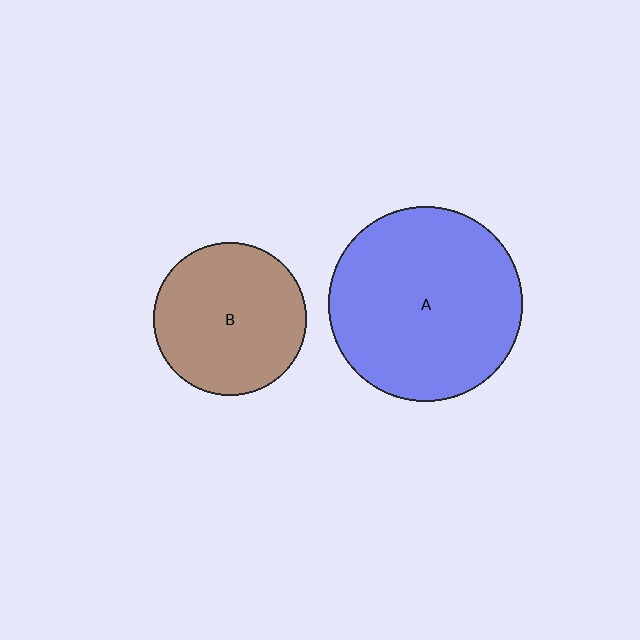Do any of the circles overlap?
No, none of the circles overlap.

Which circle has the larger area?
Circle A (blue).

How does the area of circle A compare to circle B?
Approximately 1.6 times.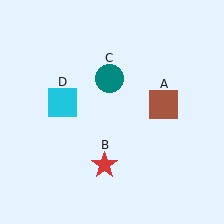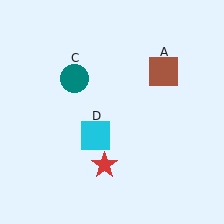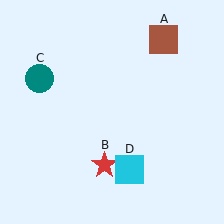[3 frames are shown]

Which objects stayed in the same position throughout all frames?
Red star (object B) remained stationary.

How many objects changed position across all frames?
3 objects changed position: brown square (object A), teal circle (object C), cyan square (object D).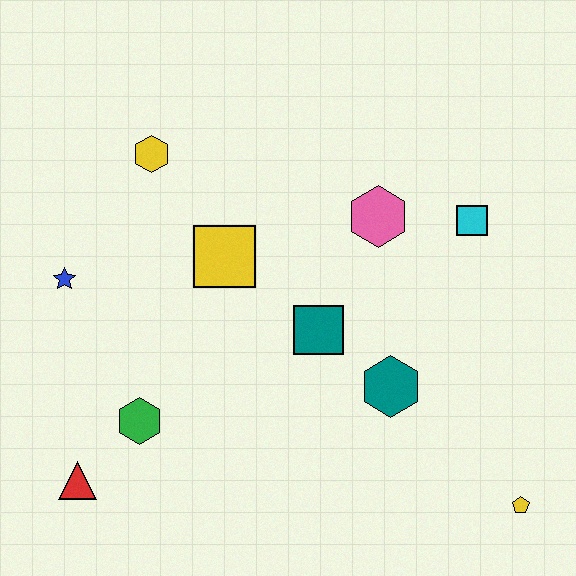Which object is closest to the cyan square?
The pink hexagon is closest to the cyan square.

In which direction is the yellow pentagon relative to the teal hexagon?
The yellow pentagon is to the right of the teal hexagon.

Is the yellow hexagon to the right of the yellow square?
No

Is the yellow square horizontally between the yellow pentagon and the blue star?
Yes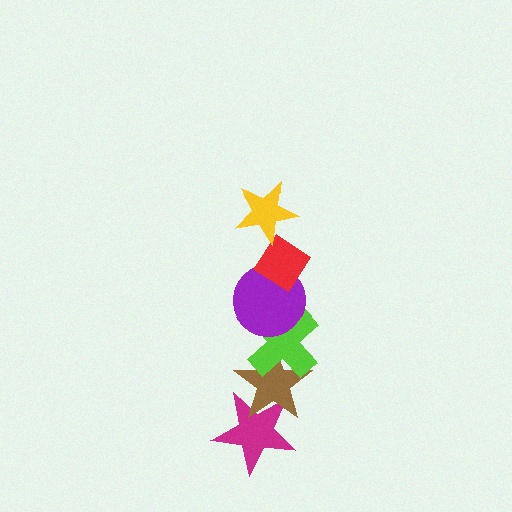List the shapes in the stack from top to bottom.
From top to bottom: the yellow star, the red diamond, the purple circle, the lime cross, the brown star, the magenta star.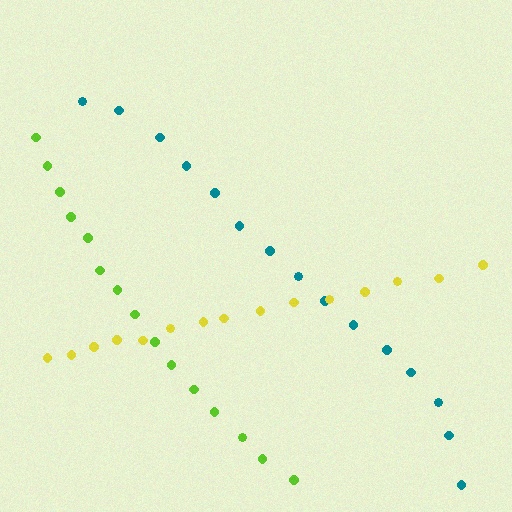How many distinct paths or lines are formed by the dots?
There are 3 distinct paths.